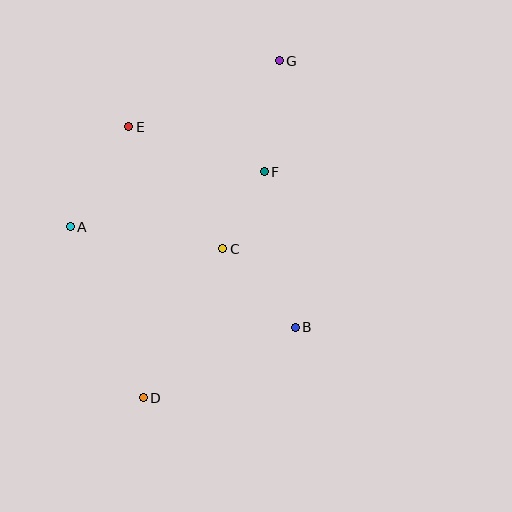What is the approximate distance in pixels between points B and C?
The distance between B and C is approximately 107 pixels.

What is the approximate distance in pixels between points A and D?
The distance between A and D is approximately 186 pixels.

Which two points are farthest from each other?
Points D and G are farthest from each other.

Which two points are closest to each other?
Points C and F are closest to each other.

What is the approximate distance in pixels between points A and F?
The distance between A and F is approximately 202 pixels.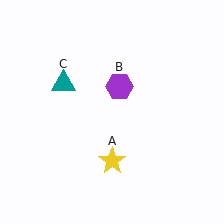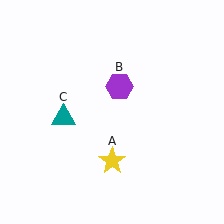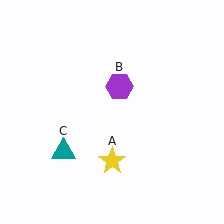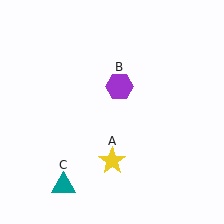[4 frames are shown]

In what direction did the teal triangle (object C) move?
The teal triangle (object C) moved down.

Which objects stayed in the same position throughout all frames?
Yellow star (object A) and purple hexagon (object B) remained stationary.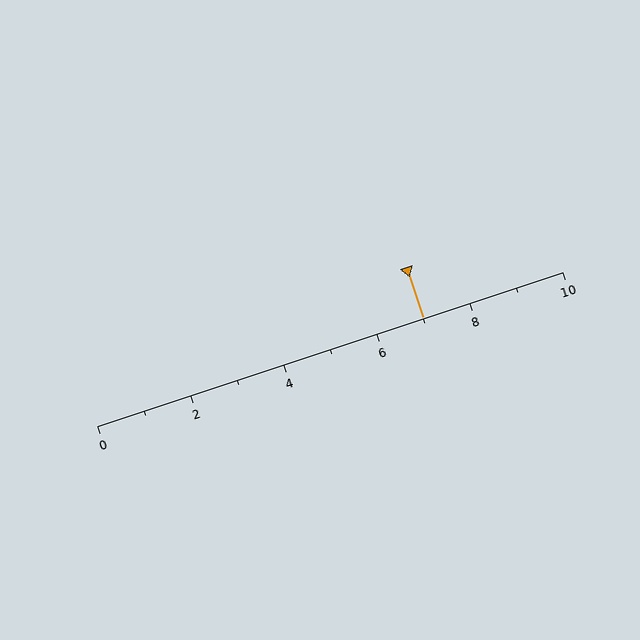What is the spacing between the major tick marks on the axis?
The major ticks are spaced 2 apart.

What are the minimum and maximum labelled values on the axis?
The axis runs from 0 to 10.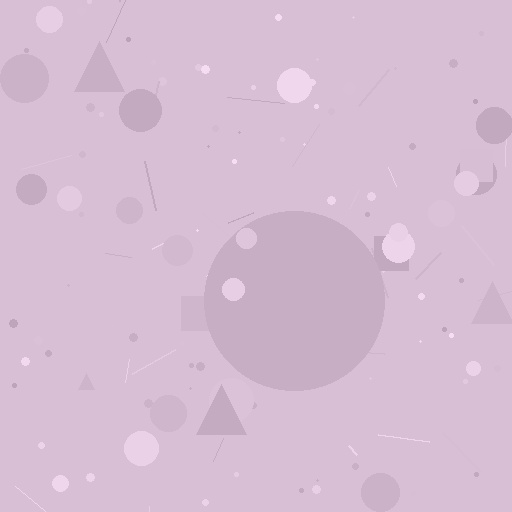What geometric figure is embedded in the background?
A circle is embedded in the background.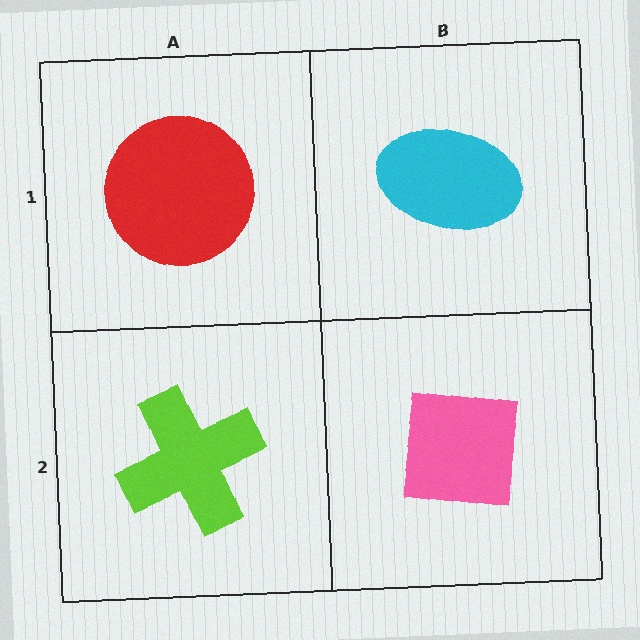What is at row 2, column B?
A pink square.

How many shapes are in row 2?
2 shapes.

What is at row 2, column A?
A lime cross.